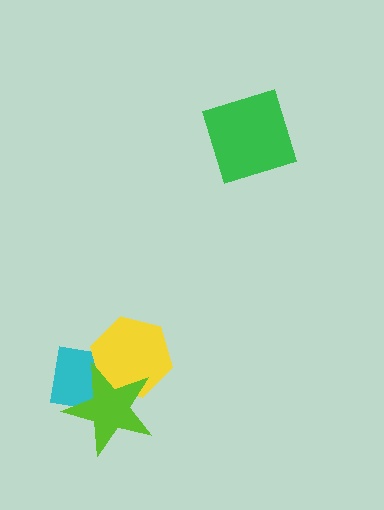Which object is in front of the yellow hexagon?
The lime star is in front of the yellow hexagon.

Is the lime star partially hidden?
No, no other shape covers it.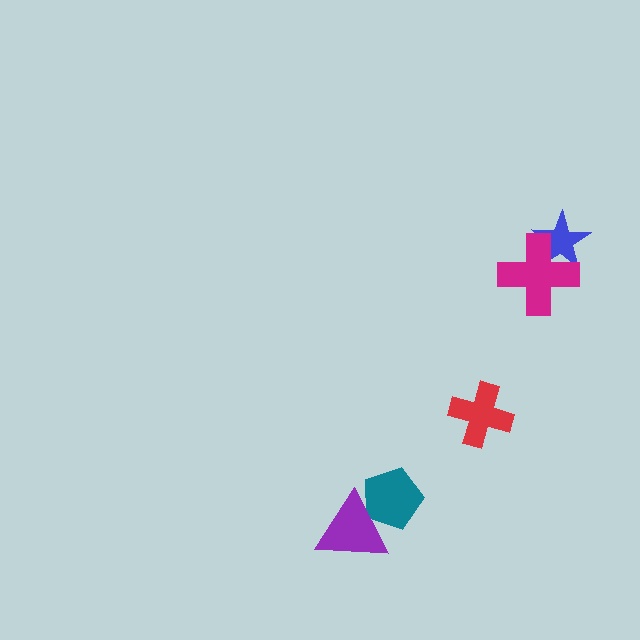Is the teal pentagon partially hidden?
Yes, it is partially covered by another shape.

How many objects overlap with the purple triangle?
1 object overlaps with the purple triangle.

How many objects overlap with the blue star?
1 object overlaps with the blue star.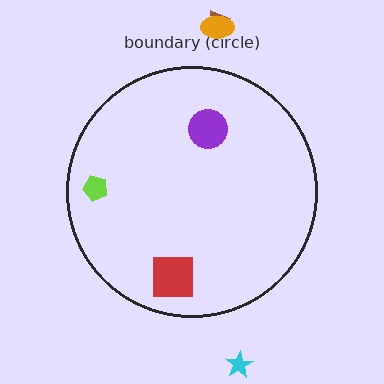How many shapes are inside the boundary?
3 inside, 3 outside.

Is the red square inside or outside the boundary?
Inside.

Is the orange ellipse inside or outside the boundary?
Outside.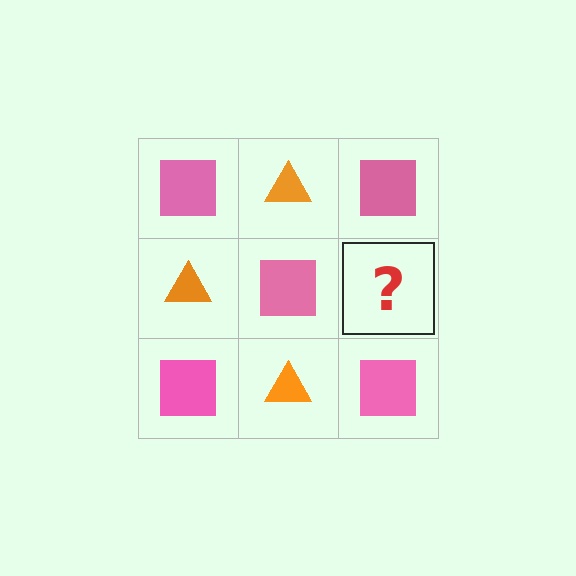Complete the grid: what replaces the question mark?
The question mark should be replaced with an orange triangle.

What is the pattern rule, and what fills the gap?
The rule is that it alternates pink square and orange triangle in a checkerboard pattern. The gap should be filled with an orange triangle.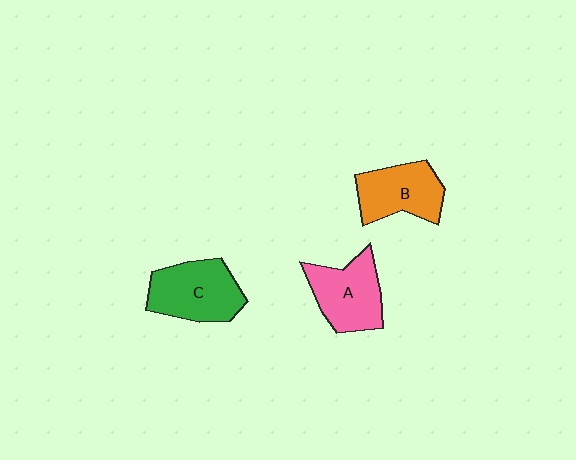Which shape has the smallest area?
Shape B (orange).